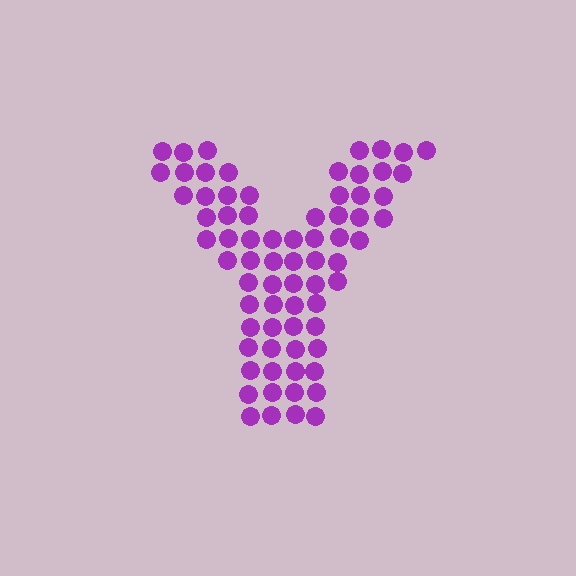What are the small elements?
The small elements are circles.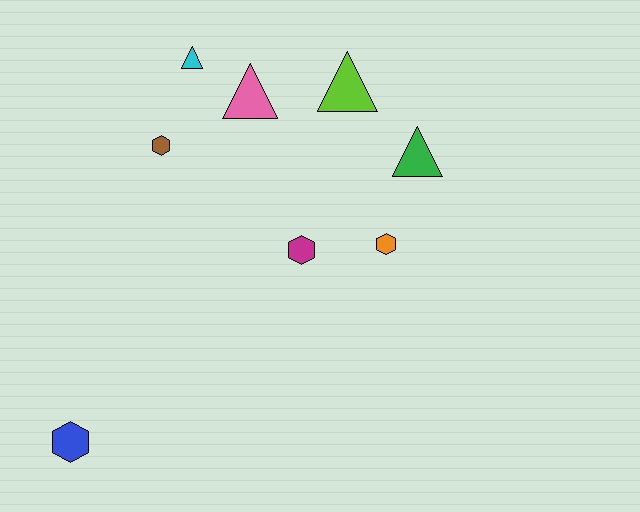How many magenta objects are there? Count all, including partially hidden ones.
There is 1 magenta object.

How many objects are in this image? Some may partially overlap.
There are 8 objects.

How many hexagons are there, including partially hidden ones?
There are 4 hexagons.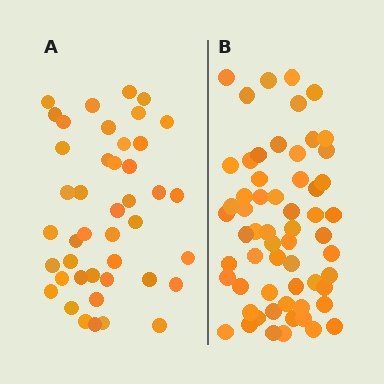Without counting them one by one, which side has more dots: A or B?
Region B (the right region) has more dots.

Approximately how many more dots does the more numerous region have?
Region B has approximately 15 more dots than region A.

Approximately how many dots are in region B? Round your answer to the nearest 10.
About 60 dots.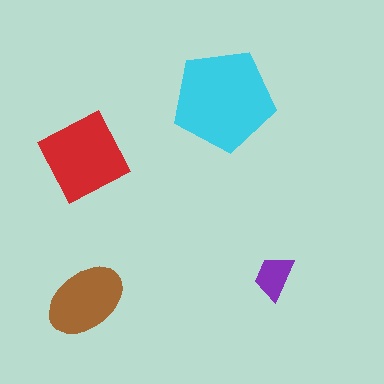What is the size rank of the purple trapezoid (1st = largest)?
4th.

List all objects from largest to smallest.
The cyan pentagon, the red diamond, the brown ellipse, the purple trapezoid.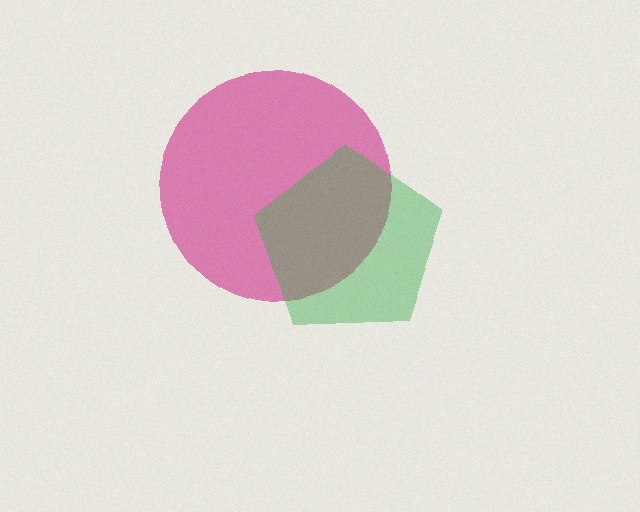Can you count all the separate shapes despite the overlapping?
Yes, there are 2 separate shapes.